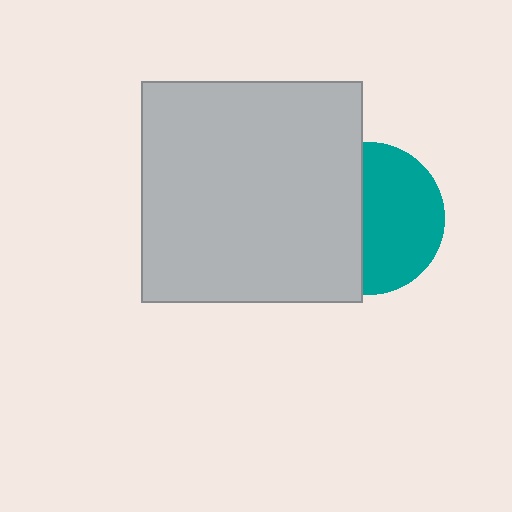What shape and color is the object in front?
The object in front is a light gray square.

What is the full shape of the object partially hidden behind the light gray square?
The partially hidden object is a teal circle.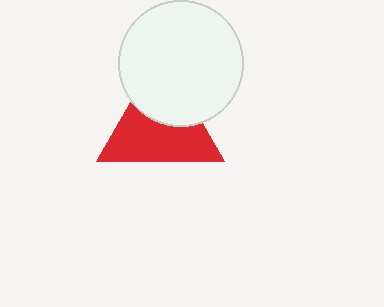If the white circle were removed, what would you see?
You would see the complete red triangle.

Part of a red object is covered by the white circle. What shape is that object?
It is a triangle.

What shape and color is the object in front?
The object in front is a white circle.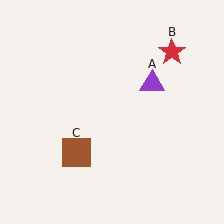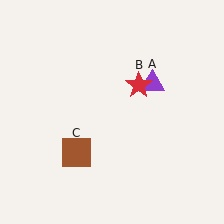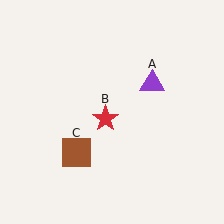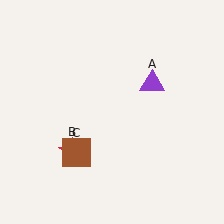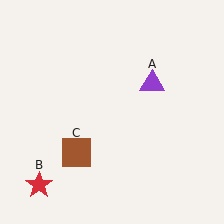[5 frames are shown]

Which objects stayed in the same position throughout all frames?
Purple triangle (object A) and brown square (object C) remained stationary.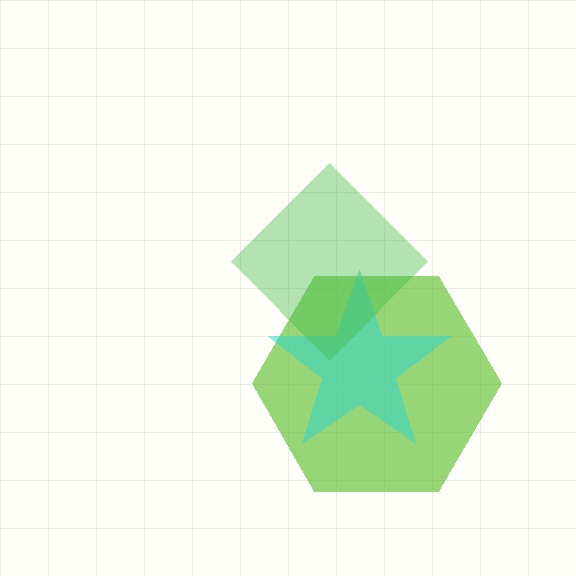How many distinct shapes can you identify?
There are 3 distinct shapes: a lime hexagon, a cyan star, a green diamond.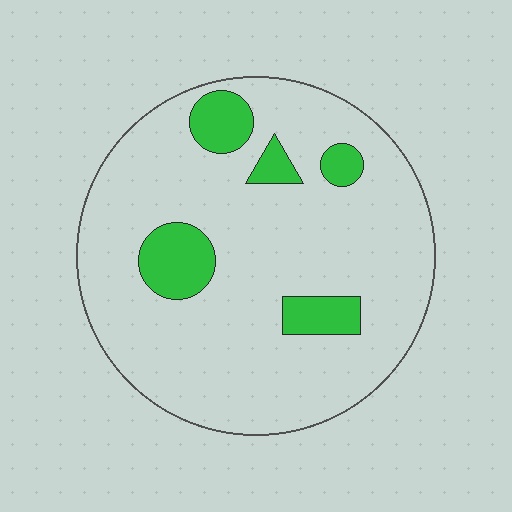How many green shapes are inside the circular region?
5.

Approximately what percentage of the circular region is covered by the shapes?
Approximately 15%.